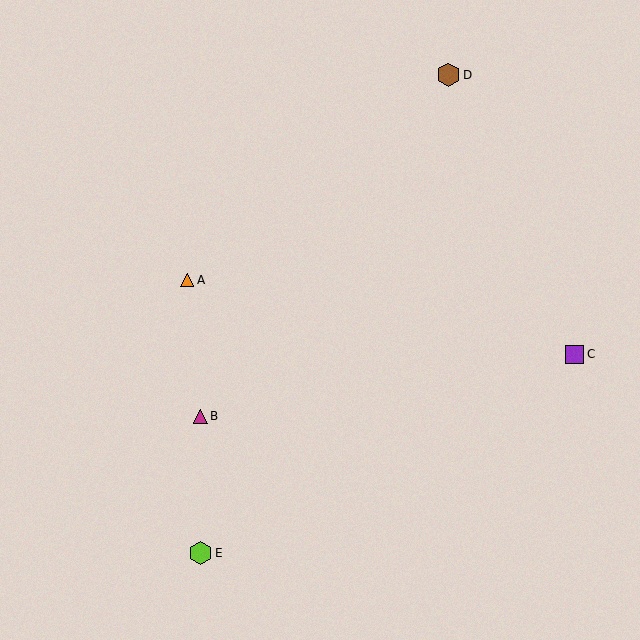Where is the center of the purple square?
The center of the purple square is at (574, 354).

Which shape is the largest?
The brown hexagon (labeled D) is the largest.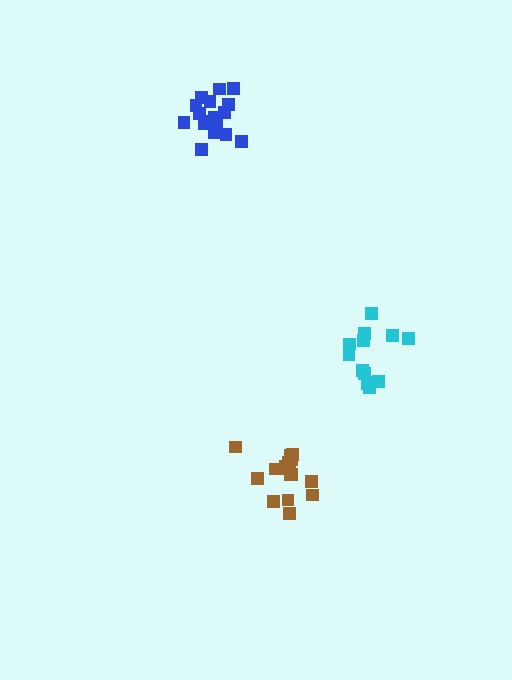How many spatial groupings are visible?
There are 3 spatial groupings.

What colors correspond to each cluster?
The clusters are colored: cyan, blue, brown.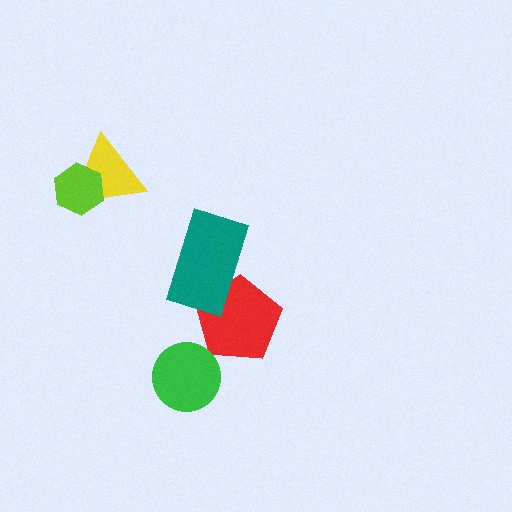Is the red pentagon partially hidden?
Yes, it is partially covered by another shape.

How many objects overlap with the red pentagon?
1 object overlaps with the red pentagon.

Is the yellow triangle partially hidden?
Yes, it is partially covered by another shape.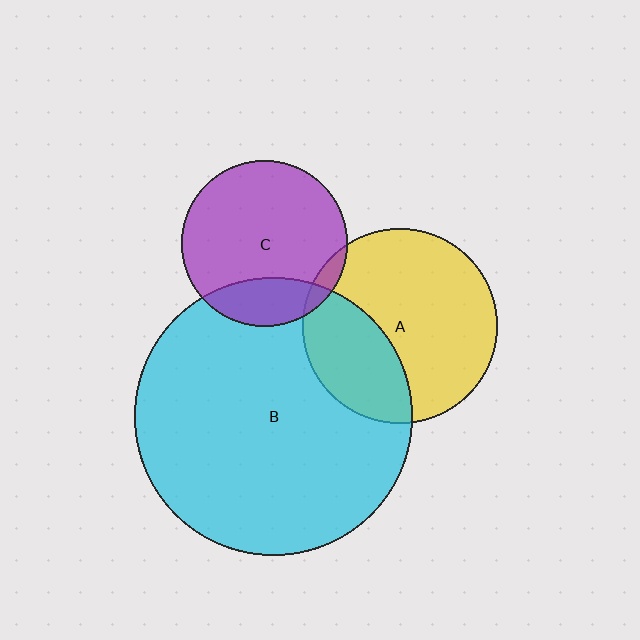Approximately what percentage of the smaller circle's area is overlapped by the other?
Approximately 5%.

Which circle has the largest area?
Circle B (cyan).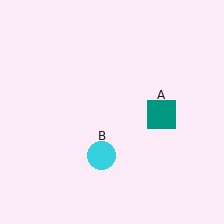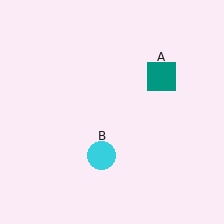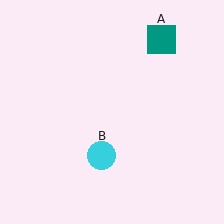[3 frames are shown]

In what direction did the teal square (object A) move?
The teal square (object A) moved up.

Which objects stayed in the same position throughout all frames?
Cyan circle (object B) remained stationary.